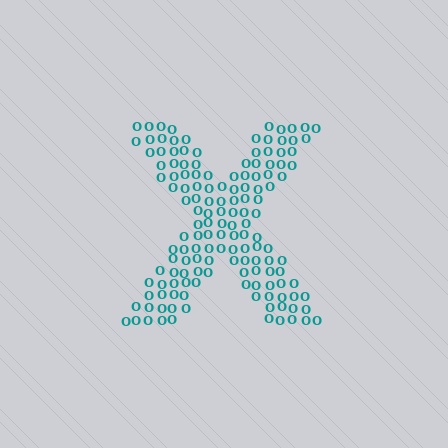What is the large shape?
The large shape is the letter X.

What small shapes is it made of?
It is made of small letter O's.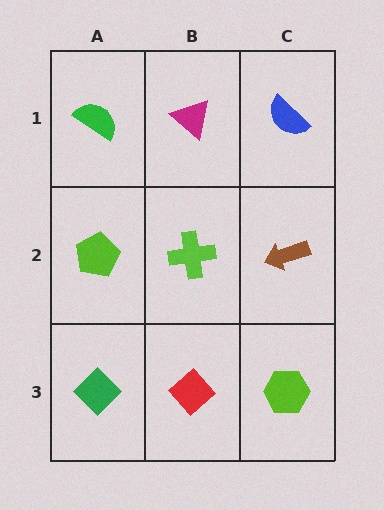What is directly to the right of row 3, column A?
A red diamond.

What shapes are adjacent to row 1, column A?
A lime pentagon (row 2, column A), a magenta triangle (row 1, column B).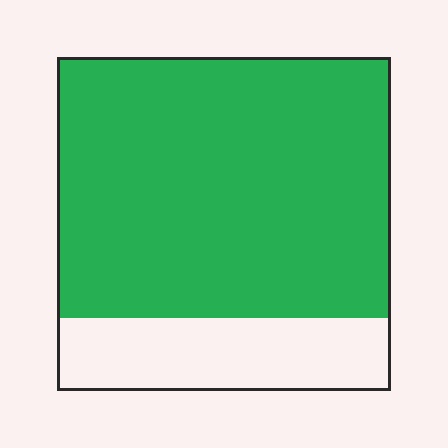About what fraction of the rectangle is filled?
About four fifths (4/5).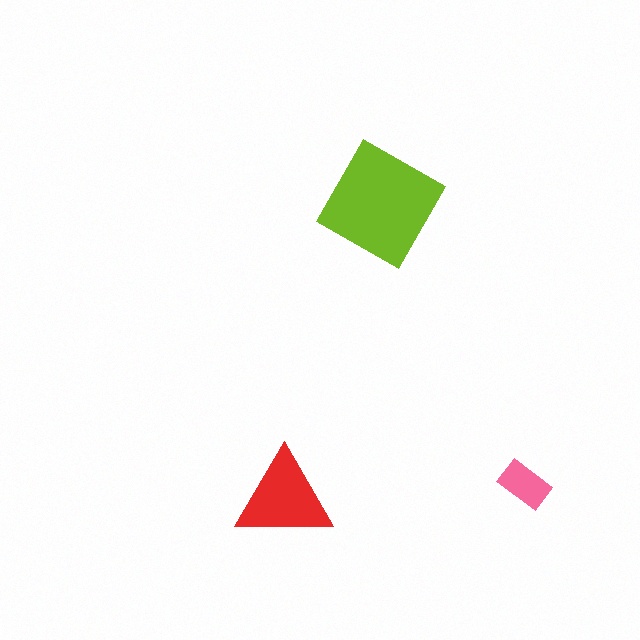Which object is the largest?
The lime square.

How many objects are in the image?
There are 3 objects in the image.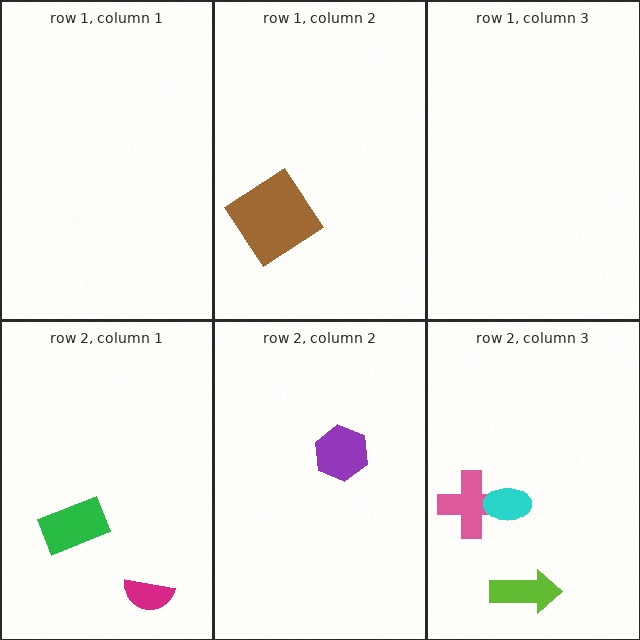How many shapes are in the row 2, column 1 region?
2.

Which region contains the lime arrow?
The row 2, column 3 region.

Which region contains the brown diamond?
The row 1, column 2 region.